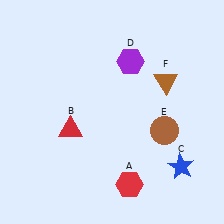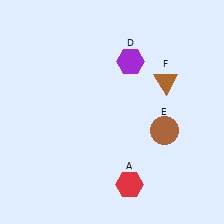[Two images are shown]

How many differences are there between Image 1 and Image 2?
There are 2 differences between the two images.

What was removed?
The blue star (C), the red triangle (B) were removed in Image 2.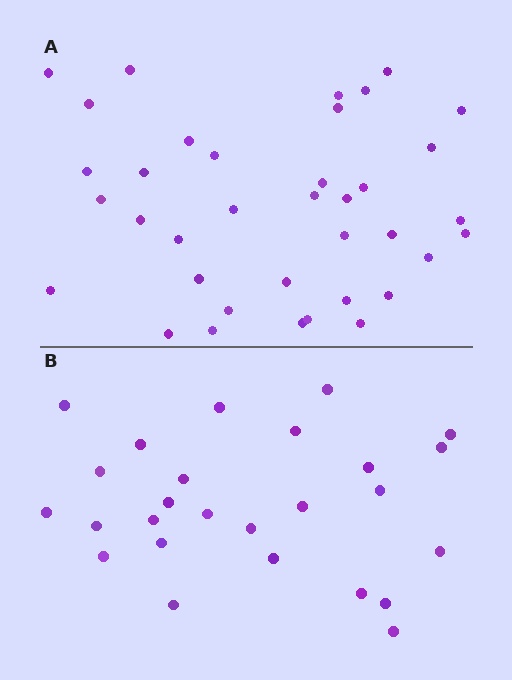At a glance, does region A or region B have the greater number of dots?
Region A (the top region) has more dots.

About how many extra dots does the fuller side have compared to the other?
Region A has roughly 12 or so more dots than region B.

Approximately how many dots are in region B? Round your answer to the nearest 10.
About 30 dots. (The exact count is 26, which rounds to 30.)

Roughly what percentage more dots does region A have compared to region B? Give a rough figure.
About 40% more.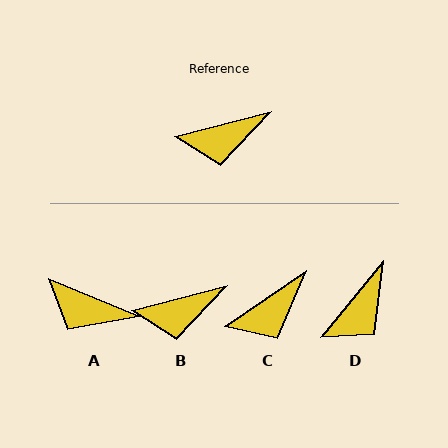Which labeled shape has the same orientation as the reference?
B.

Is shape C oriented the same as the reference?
No, it is off by about 20 degrees.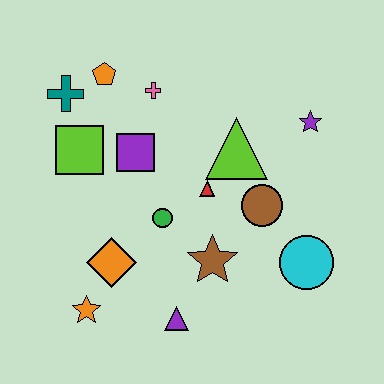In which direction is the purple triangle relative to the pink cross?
The purple triangle is below the pink cross.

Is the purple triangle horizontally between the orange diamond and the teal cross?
No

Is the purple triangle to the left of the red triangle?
Yes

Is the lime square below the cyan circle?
No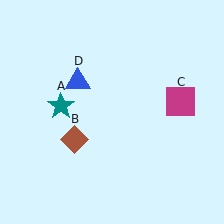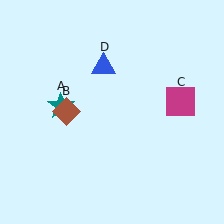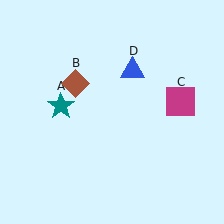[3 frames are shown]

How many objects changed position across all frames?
2 objects changed position: brown diamond (object B), blue triangle (object D).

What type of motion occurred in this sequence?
The brown diamond (object B), blue triangle (object D) rotated clockwise around the center of the scene.